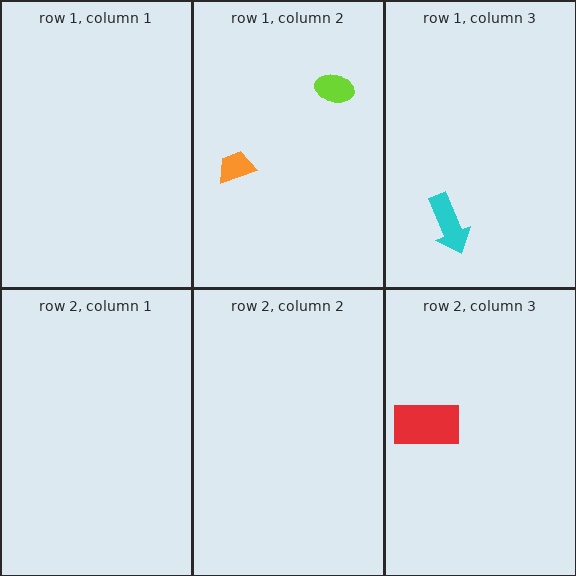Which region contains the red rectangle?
The row 2, column 3 region.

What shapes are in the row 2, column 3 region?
The red rectangle.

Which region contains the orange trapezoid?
The row 1, column 2 region.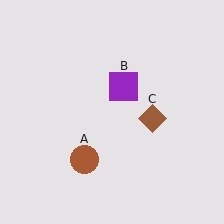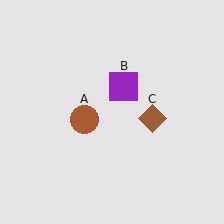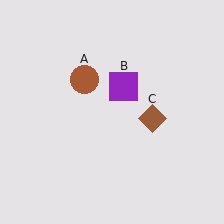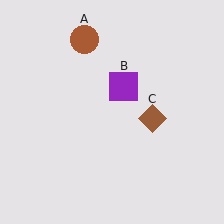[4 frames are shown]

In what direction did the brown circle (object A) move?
The brown circle (object A) moved up.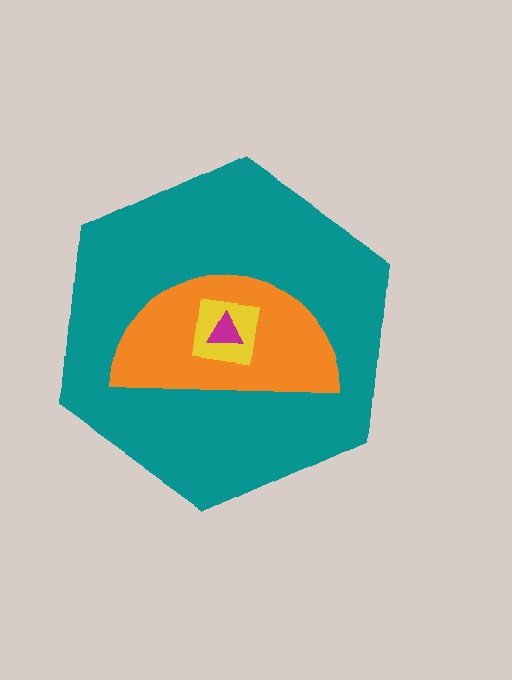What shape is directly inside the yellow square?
The magenta triangle.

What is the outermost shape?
The teal hexagon.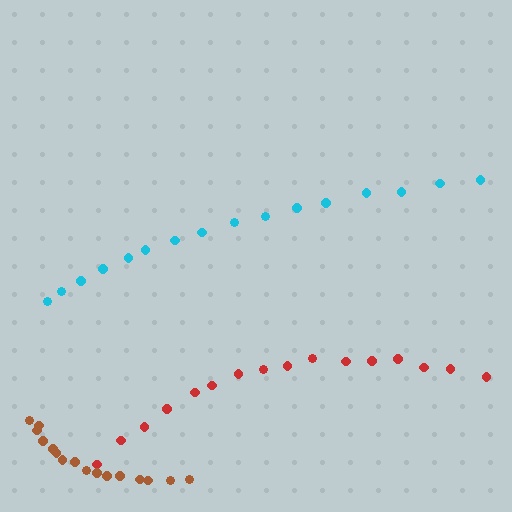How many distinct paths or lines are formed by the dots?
There are 3 distinct paths.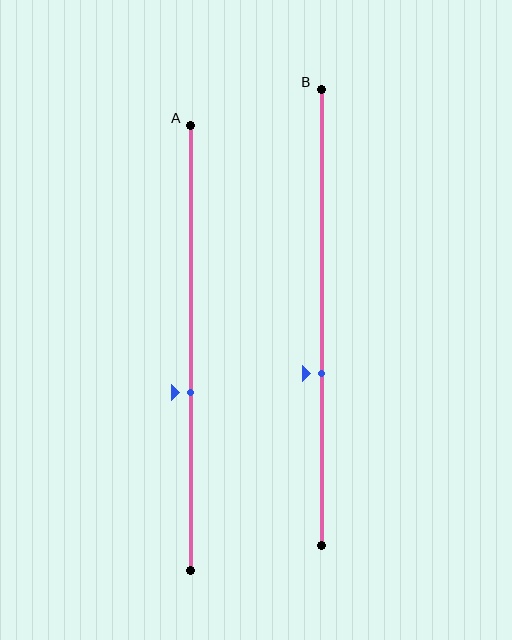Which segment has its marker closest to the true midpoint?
Segment A has its marker closest to the true midpoint.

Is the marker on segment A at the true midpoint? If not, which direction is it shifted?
No, the marker on segment A is shifted downward by about 10% of the segment length.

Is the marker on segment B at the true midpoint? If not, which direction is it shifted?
No, the marker on segment B is shifted downward by about 12% of the segment length.